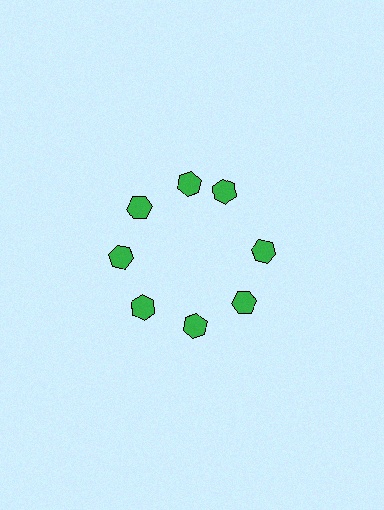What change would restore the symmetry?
The symmetry would be restored by rotating it back into even spacing with its neighbors so that all 8 hexagons sit at equal angles and equal distance from the center.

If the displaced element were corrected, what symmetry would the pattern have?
It would have 8-fold rotational symmetry — the pattern would map onto itself every 45 degrees.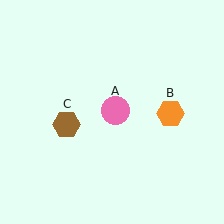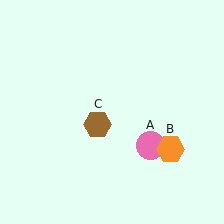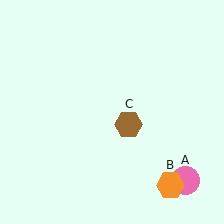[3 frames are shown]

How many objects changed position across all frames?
3 objects changed position: pink circle (object A), orange hexagon (object B), brown hexagon (object C).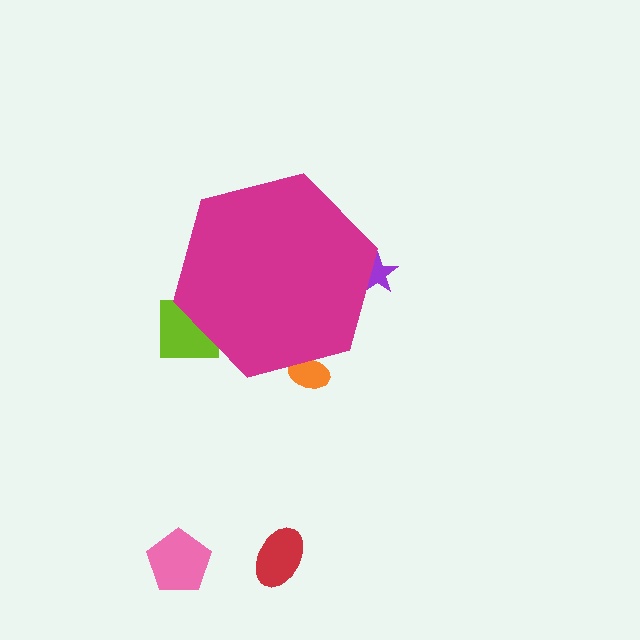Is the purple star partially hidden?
Yes, the purple star is partially hidden behind the magenta hexagon.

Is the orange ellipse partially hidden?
Yes, the orange ellipse is partially hidden behind the magenta hexagon.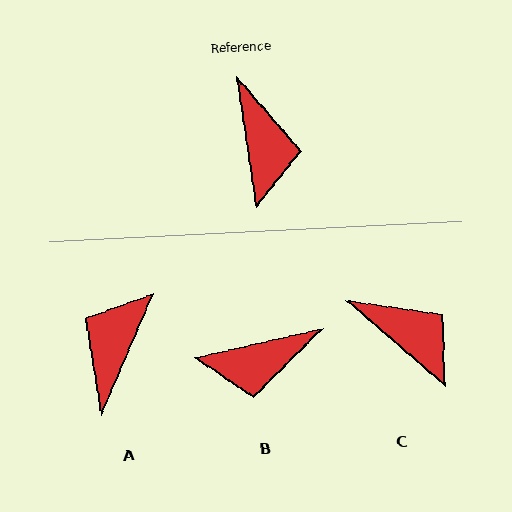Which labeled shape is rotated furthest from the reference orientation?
A, about 148 degrees away.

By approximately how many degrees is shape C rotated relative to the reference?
Approximately 41 degrees counter-clockwise.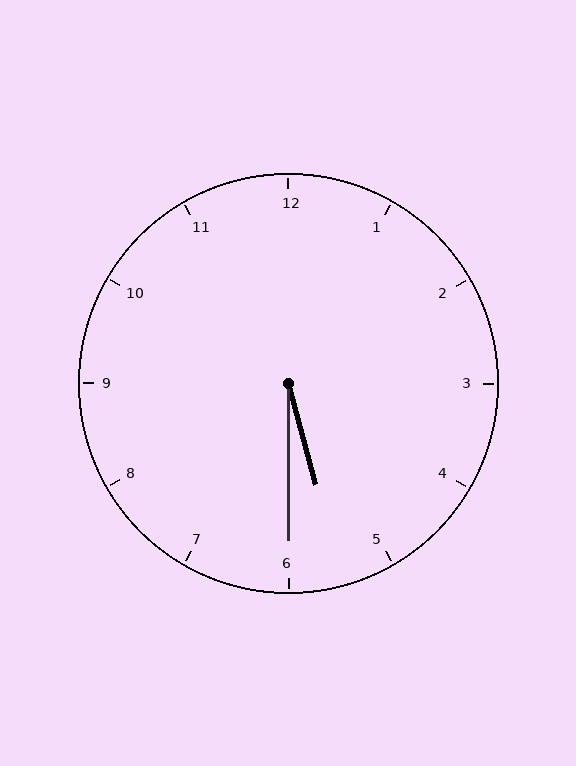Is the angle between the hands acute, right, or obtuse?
It is acute.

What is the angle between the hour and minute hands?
Approximately 15 degrees.